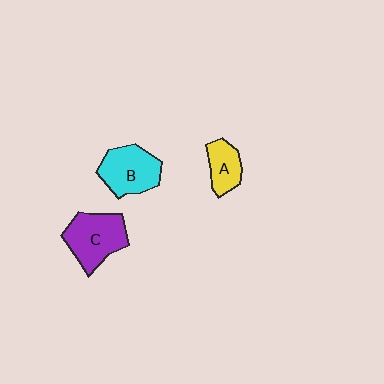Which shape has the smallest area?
Shape A (yellow).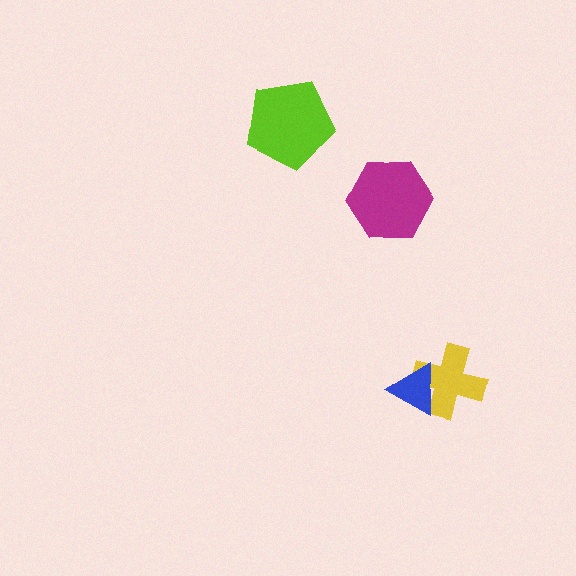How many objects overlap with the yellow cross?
1 object overlaps with the yellow cross.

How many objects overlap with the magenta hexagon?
0 objects overlap with the magenta hexagon.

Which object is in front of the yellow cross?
The blue triangle is in front of the yellow cross.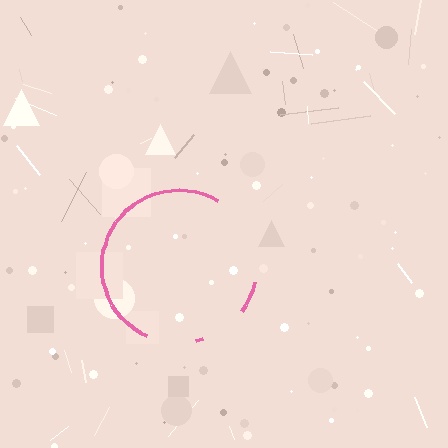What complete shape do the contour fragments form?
The contour fragments form a circle.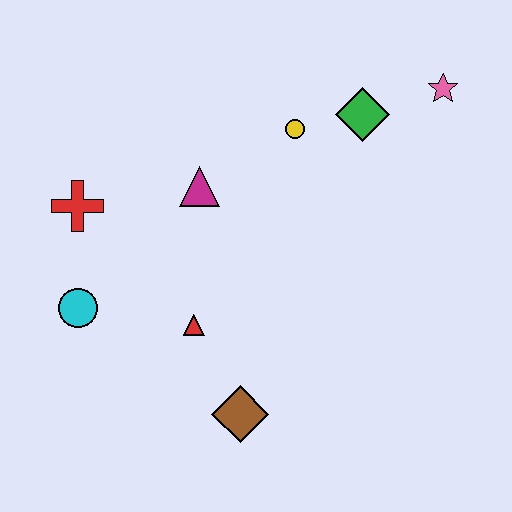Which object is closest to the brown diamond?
The red triangle is closest to the brown diamond.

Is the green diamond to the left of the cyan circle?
No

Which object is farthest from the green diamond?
The cyan circle is farthest from the green diamond.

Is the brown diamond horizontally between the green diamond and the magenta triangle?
Yes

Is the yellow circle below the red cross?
No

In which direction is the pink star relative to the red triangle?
The pink star is to the right of the red triangle.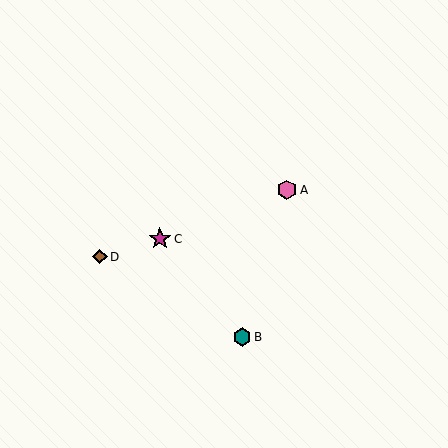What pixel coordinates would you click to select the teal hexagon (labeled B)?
Click at (242, 337) to select the teal hexagon B.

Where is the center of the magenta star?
The center of the magenta star is at (160, 239).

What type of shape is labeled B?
Shape B is a teal hexagon.